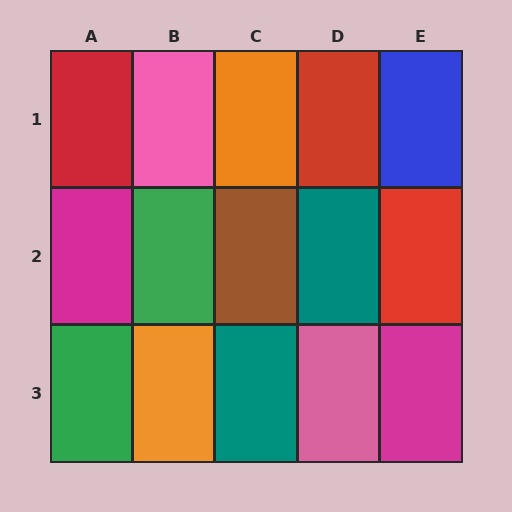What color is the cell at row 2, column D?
Teal.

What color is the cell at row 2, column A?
Magenta.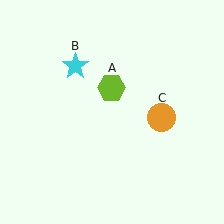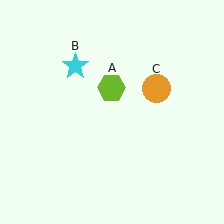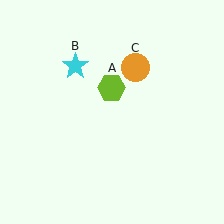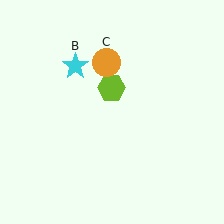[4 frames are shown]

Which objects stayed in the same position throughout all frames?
Lime hexagon (object A) and cyan star (object B) remained stationary.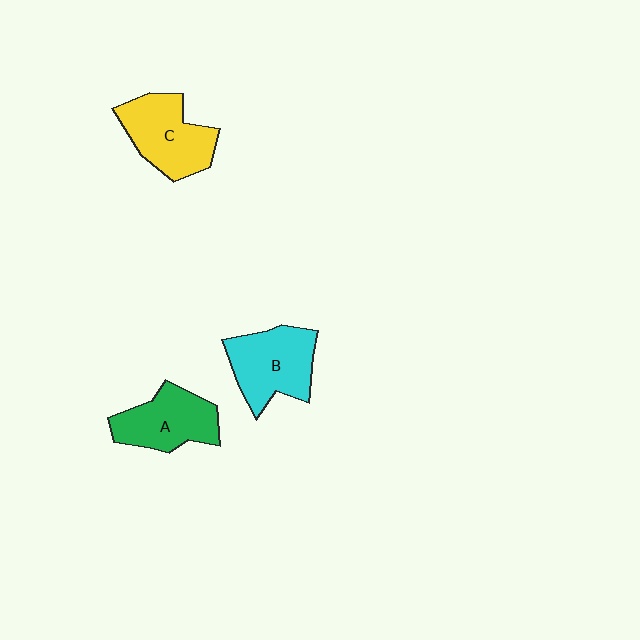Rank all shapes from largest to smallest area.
From largest to smallest: B (cyan), C (yellow), A (green).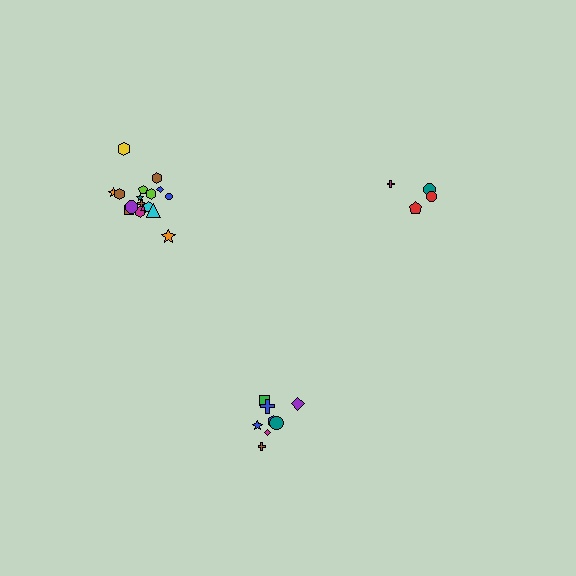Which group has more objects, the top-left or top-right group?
The top-left group.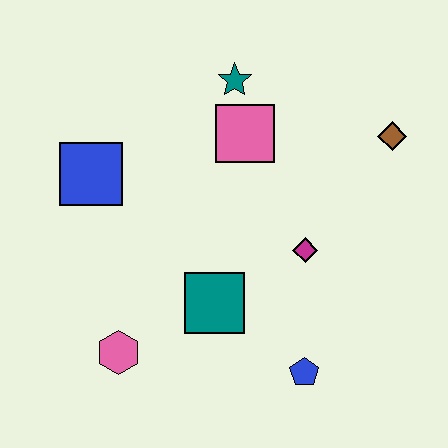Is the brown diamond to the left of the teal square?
No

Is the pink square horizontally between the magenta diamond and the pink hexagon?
Yes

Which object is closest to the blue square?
The pink square is closest to the blue square.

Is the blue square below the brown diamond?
Yes